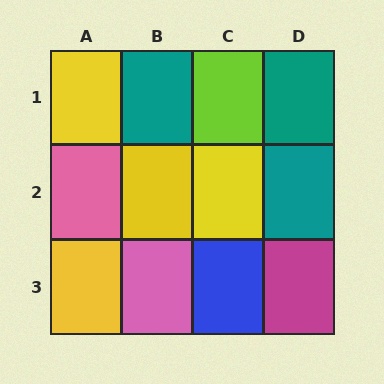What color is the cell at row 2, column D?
Teal.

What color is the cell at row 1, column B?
Teal.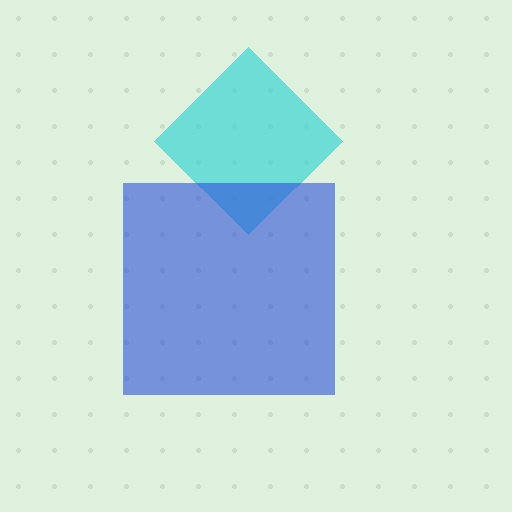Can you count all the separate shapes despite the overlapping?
Yes, there are 2 separate shapes.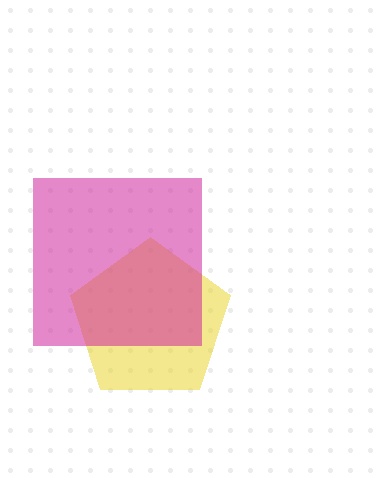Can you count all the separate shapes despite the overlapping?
Yes, there are 2 separate shapes.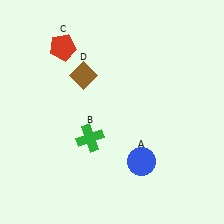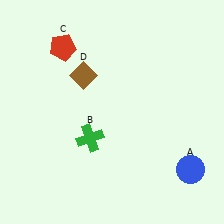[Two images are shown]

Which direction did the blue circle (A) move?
The blue circle (A) moved right.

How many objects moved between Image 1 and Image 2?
1 object moved between the two images.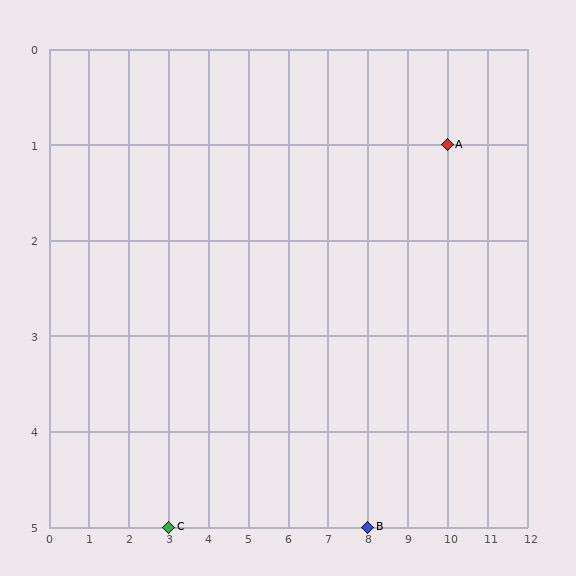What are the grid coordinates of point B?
Point B is at grid coordinates (8, 5).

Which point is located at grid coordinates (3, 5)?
Point C is at (3, 5).